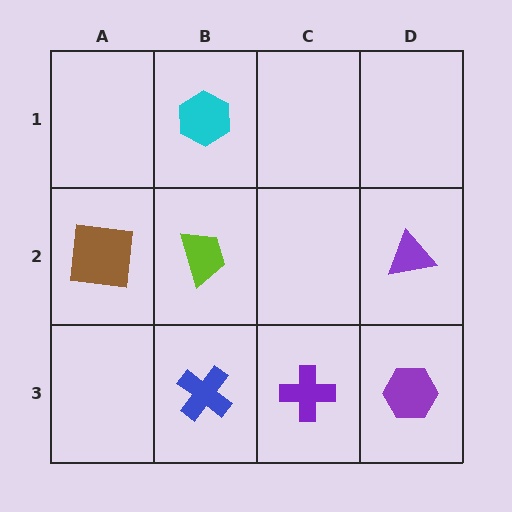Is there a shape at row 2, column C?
No, that cell is empty.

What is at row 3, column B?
A blue cross.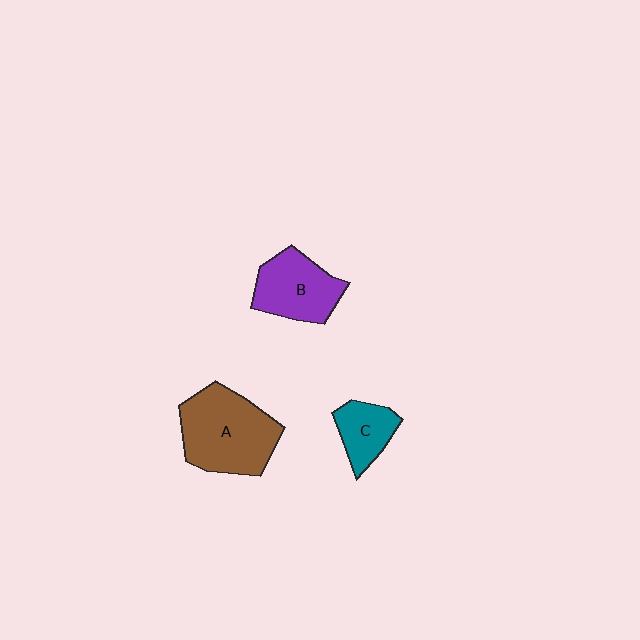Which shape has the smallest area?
Shape C (teal).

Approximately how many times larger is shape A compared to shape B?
Approximately 1.4 times.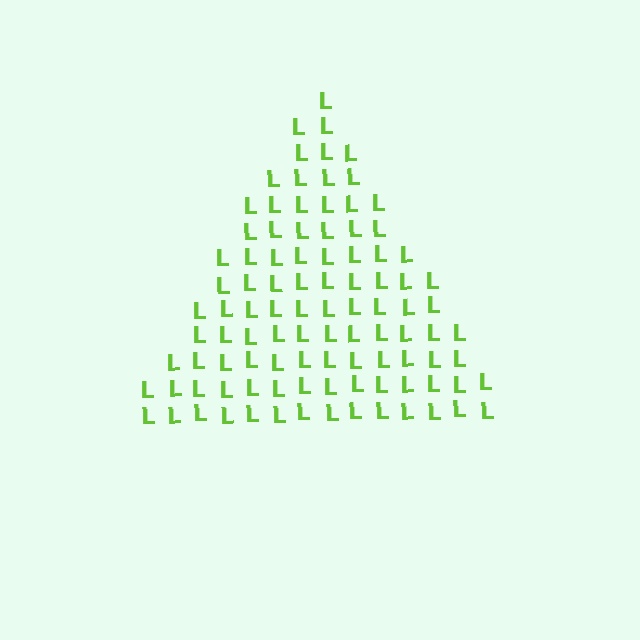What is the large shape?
The large shape is a triangle.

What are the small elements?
The small elements are letter L's.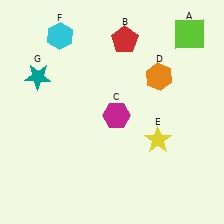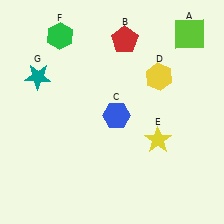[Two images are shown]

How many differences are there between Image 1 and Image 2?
There are 3 differences between the two images.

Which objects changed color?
C changed from magenta to blue. D changed from orange to yellow. F changed from cyan to green.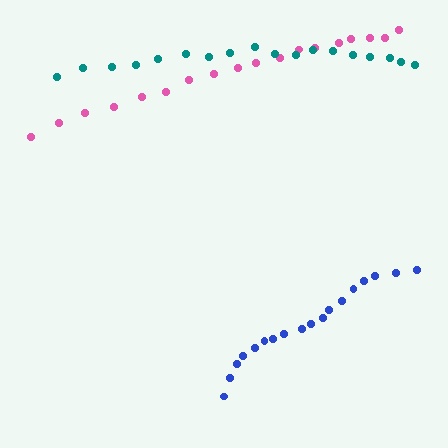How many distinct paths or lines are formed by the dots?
There are 3 distinct paths.